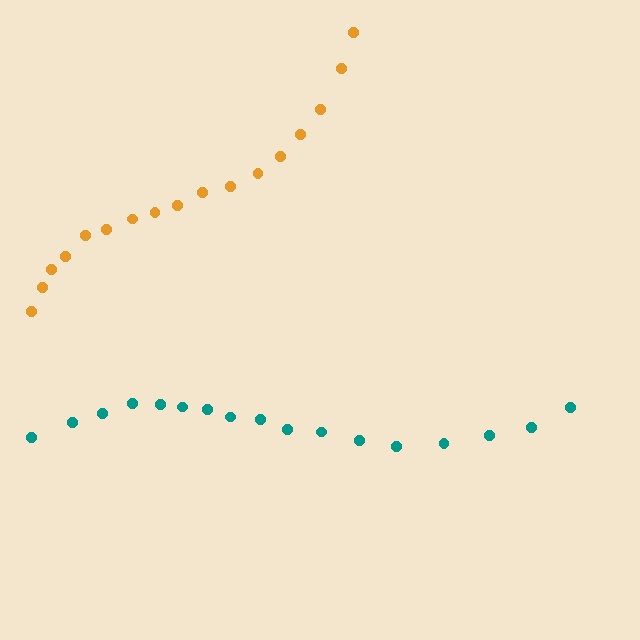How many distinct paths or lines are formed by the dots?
There are 2 distinct paths.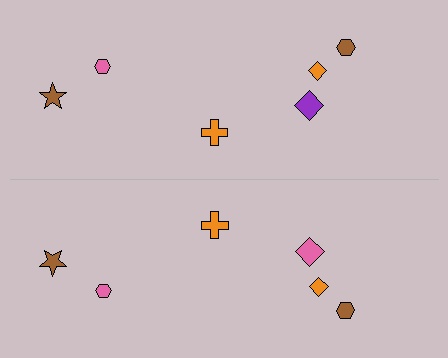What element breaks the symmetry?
The pink diamond on the bottom side breaks the symmetry — its mirror counterpart is purple.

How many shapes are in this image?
There are 12 shapes in this image.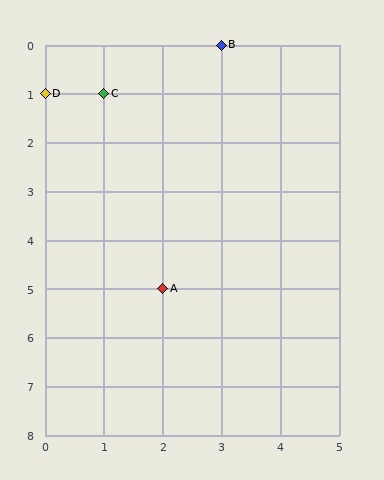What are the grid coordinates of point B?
Point B is at grid coordinates (3, 0).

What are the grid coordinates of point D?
Point D is at grid coordinates (0, 1).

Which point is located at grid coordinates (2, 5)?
Point A is at (2, 5).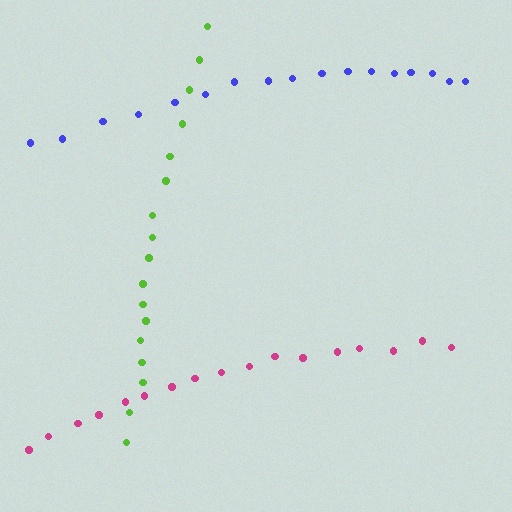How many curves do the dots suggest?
There are 3 distinct paths.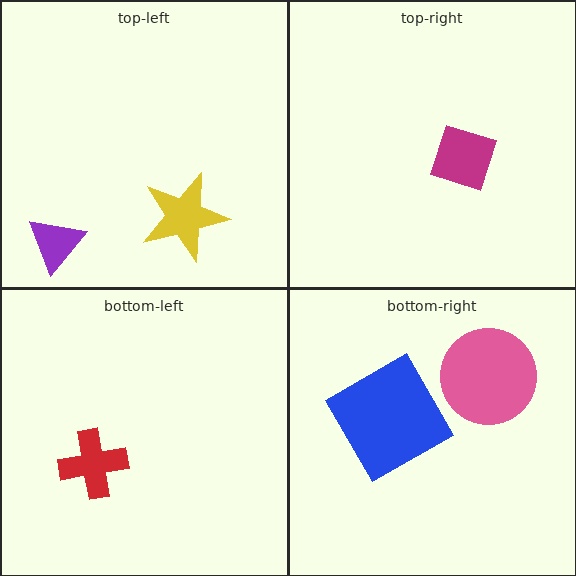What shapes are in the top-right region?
The magenta diamond.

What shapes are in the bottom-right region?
The blue square, the pink circle.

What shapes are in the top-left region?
The purple triangle, the yellow star.